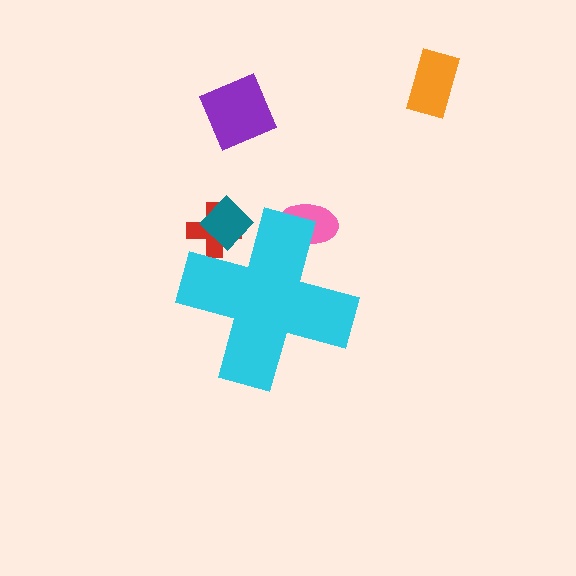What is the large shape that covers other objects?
A cyan cross.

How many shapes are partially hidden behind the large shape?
3 shapes are partially hidden.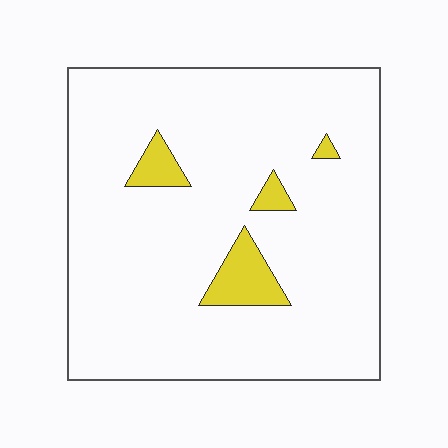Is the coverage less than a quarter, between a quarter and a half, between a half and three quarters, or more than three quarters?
Less than a quarter.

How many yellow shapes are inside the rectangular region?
4.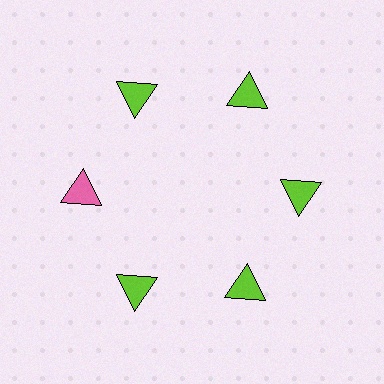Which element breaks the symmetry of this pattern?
The pink triangle at roughly the 9 o'clock position breaks the symmetry. All other shapes are lime triangles.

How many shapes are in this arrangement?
There are 6 shapes arranged in a ring pattern.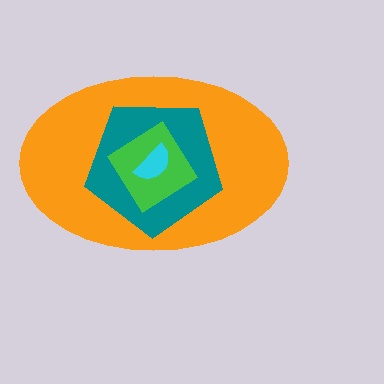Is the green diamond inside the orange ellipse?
Yes.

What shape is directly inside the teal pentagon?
The green diamond.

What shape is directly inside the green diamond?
The cyan semicircle.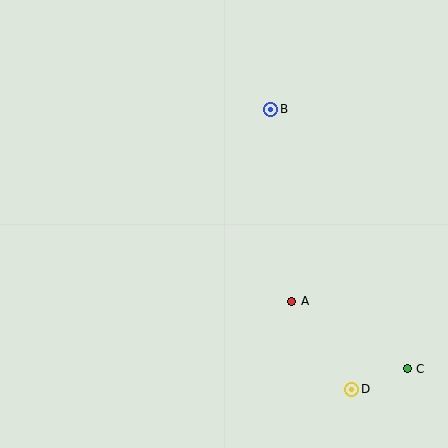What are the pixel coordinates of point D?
Point D is at (352, 389).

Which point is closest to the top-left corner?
Point B is closest to the top-left corner.